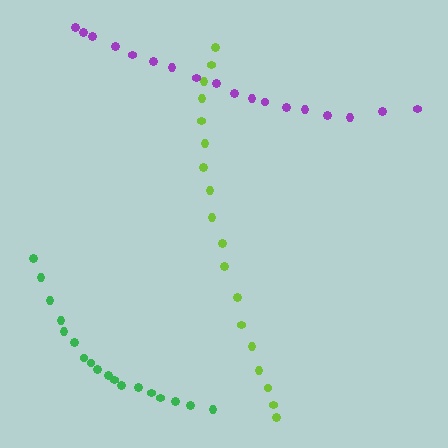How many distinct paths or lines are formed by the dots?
There are 3 distinct paths.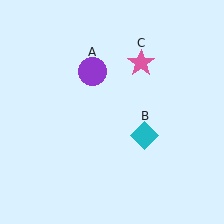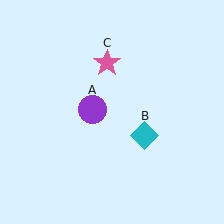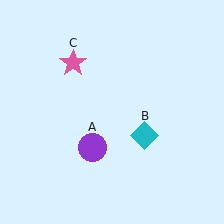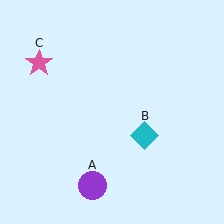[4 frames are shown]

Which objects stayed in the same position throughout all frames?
Cyan diamond (object B) remained stationary.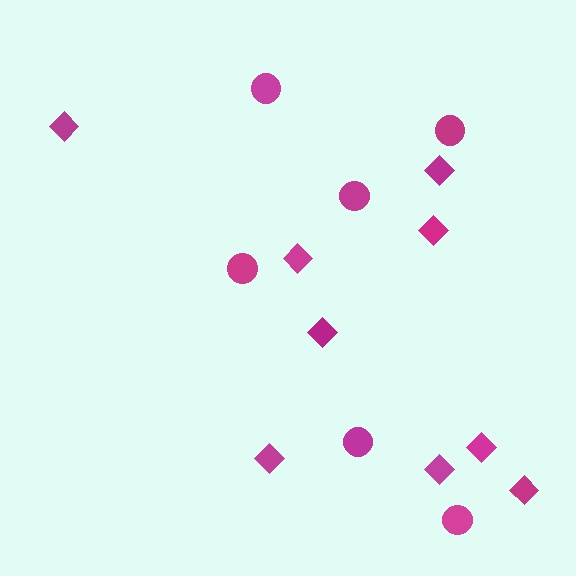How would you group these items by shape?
There are 2 groups: one group of circles (6) and one group of diamonds (9).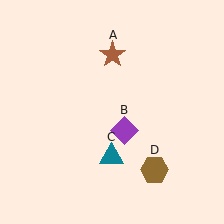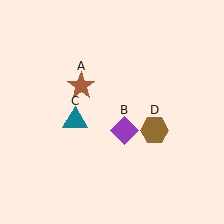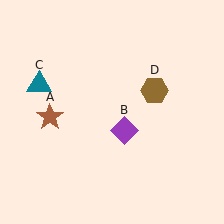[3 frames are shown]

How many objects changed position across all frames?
3 objects changed position: brown star (object A), teal triangle (object C), brown hexagon (object D).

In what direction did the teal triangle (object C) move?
The teal triangle (object C) moved up and to the left.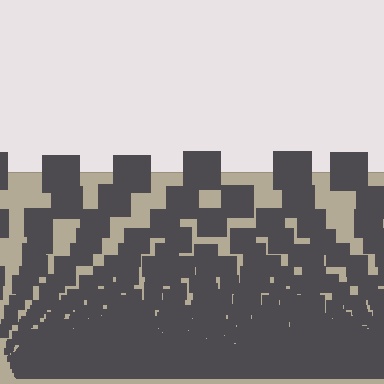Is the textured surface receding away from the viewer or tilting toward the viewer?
The surface appears to tilt toward the viewer. Texture elements get larger and sparser toward the top.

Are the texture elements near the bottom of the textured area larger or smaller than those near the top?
Smaller. The gradient is inverted — elements near the bottom are smaller and denser.